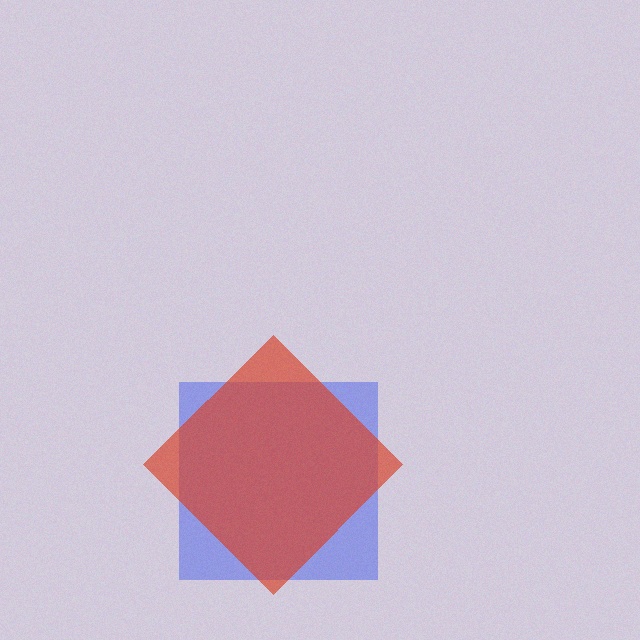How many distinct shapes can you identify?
There are 2 distinct shapes: a blue square, a red diamond.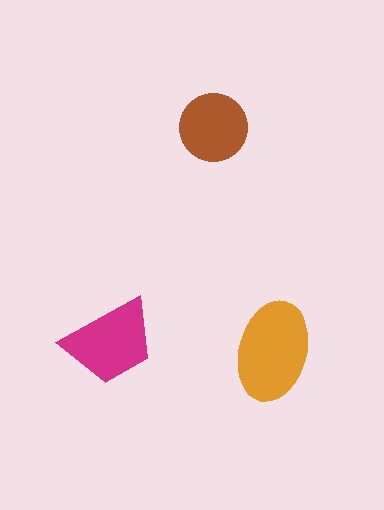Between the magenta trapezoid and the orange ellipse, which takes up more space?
The orange ellipse.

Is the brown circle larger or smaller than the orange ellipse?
Smaller.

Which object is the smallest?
The brown circle.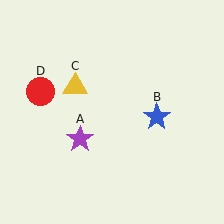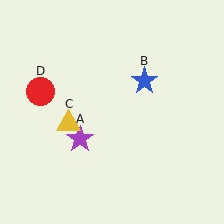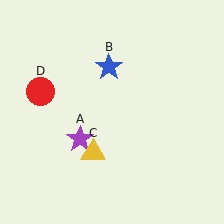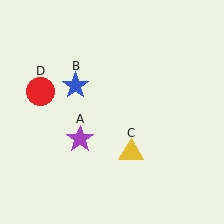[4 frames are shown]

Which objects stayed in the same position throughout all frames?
Purple star (object A) and red circle (object D) remained stationary.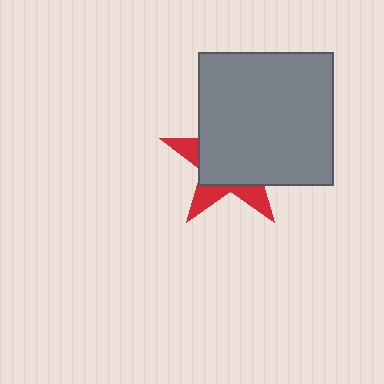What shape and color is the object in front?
The object in front is a gray rectangle.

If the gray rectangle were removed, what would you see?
You would see the complete red star.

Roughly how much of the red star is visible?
A small part of it is visible (roughly 32%).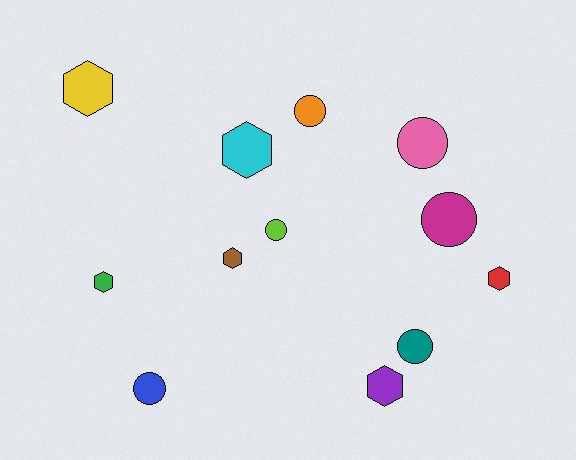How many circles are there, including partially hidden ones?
There are 6 circles.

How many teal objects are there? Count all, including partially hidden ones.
There is 1 teal object.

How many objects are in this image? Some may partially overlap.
There are 12 objects.